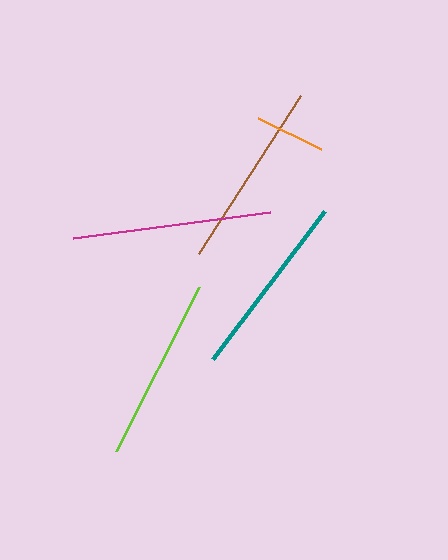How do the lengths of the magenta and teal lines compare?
The magenta and teal lines are approximately the same length.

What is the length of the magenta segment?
The magenta segment is approximately 199 pixels long.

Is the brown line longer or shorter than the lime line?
The brown line is longer than the lime line.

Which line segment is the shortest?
The orange line is the shortest at approximately 70 pixels.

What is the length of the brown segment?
The brown segment is approximately 188 pixels long.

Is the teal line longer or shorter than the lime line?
The teal line is longer than the lime line.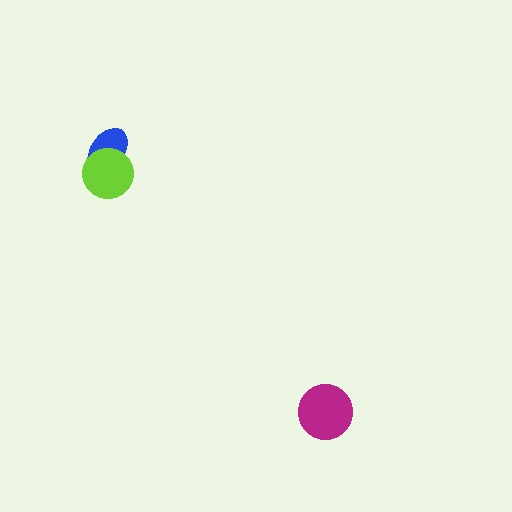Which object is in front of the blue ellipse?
The lime circle is in front of the blue ellipse.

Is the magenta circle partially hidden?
No, no other shape covers it.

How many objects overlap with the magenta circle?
0 objects overlap with the magenta circle.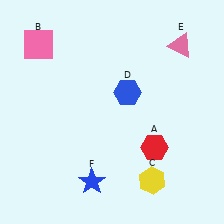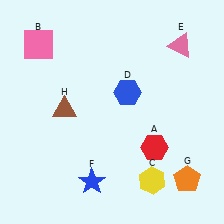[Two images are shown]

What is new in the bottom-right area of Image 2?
An orange pentagon (G) was added in the bottom-right area of Image 2.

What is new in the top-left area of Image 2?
A brown triangle (H) was added in the top-left area of Image 2.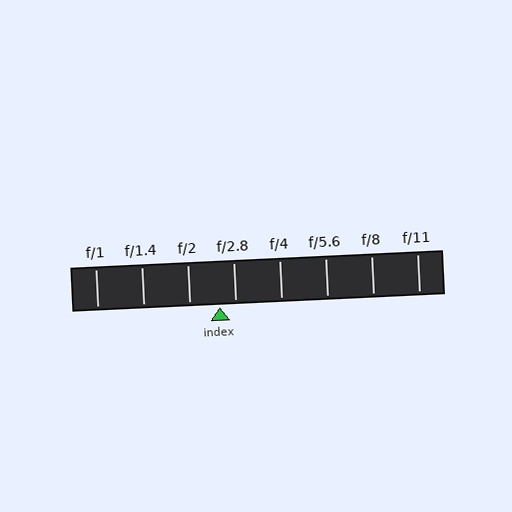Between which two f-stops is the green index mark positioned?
The index mark is between f/2 and f/2.8.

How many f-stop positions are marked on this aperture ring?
There are 8 f-stop positions marked.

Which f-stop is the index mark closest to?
The index mark is closest to f/2.8.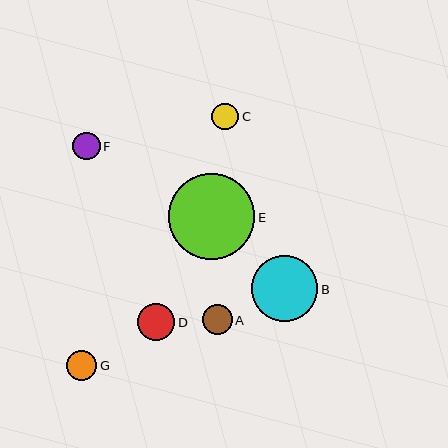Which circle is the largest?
Circle E is the largest with a size of approximately 86 pixels.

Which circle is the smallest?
Circle C is the smallest with a size of approximately 27 pixels.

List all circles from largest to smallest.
From largest to smallest: E, B, D, G, A, F, C.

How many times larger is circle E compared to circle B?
Circle E is approximately 1.3 times the size of circle B.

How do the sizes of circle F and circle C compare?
Circle F and circle C are approximately the same size.